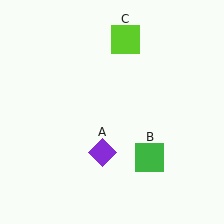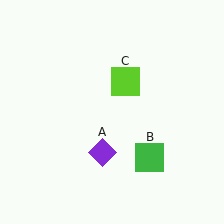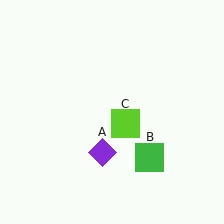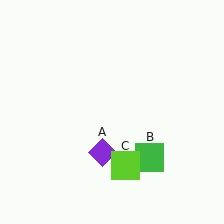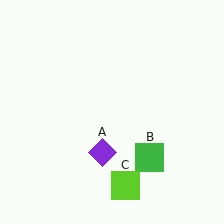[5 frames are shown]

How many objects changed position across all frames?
1 object changed position: lime square (object C).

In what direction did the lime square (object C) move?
The lime square (object C) moved down.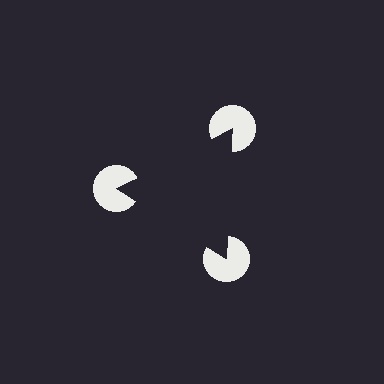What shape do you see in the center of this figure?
An illusory triangle — its edges are inferred from the aligned wedge cuts in the pac-man discs, not physically drawn.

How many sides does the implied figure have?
3 sides.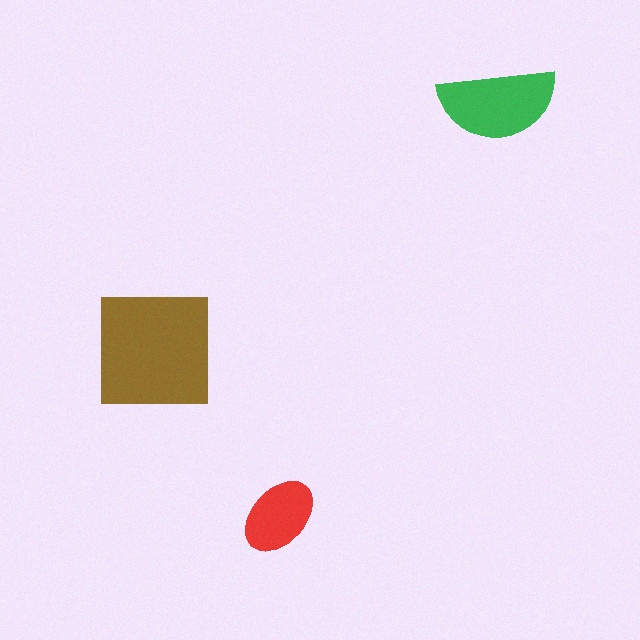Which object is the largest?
The brown square.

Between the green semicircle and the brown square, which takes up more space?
The brown square.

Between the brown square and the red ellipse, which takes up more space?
The brown square.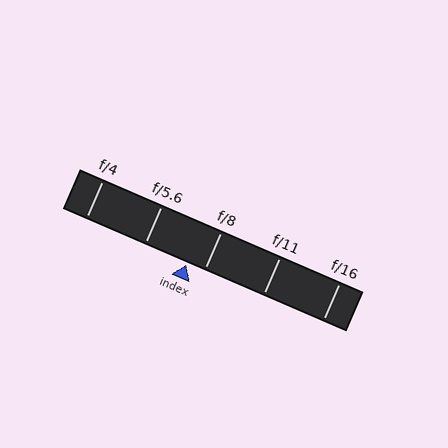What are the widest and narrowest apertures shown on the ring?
The widest aperture shown is f/4 and the narrowest is f/16.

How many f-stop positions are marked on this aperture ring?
There are 5 f-stop positions marked.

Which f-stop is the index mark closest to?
The index mark is closest to f/8.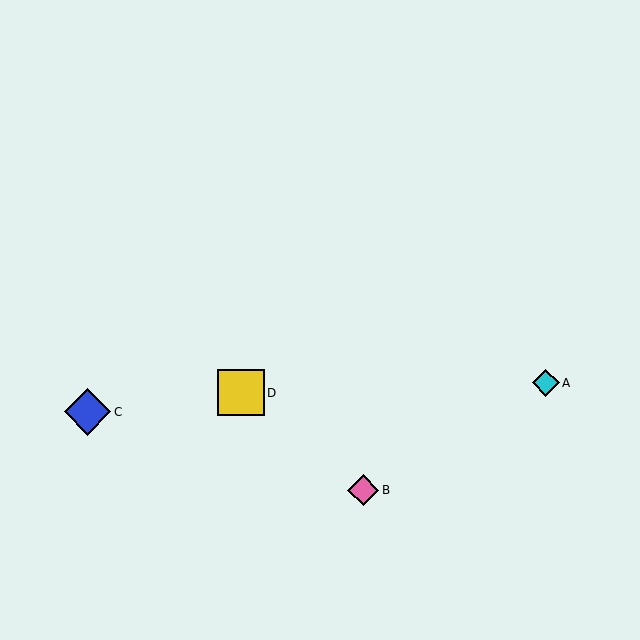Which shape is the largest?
The blue diamond (labeled C) is the largest.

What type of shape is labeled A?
Shape A is a cyan diamond.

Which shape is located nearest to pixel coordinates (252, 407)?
The yellow square (labeled D) at (241, 393) is nearest to that location.